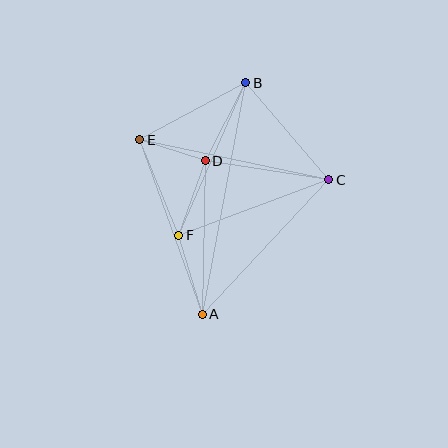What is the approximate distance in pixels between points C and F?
The distance between C and F is approximately 160 pixels.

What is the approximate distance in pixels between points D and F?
The distance between D and F is approximately 79 pixels.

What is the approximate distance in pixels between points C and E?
The distance between C and E is approximately 193 pixels.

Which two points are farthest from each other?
Points A and B are farthest from each other.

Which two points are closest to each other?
Points D and E are closest to each other.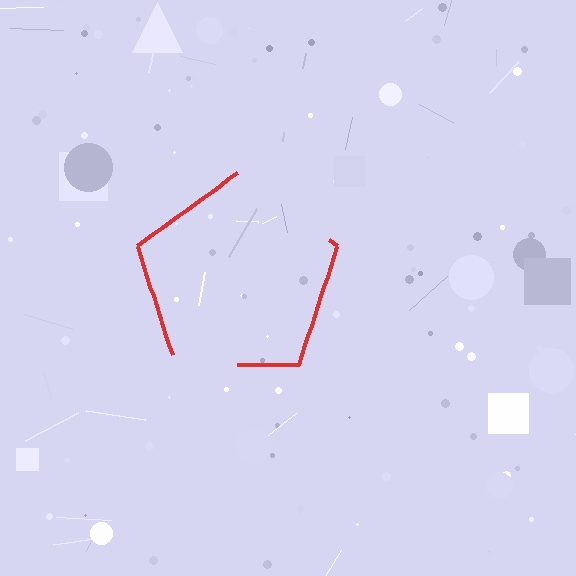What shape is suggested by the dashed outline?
The dashed outline suggests a pentagon.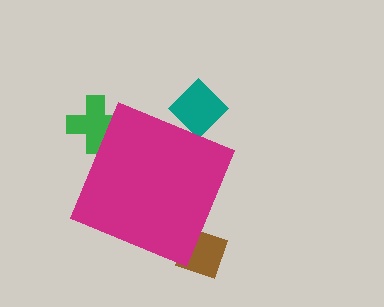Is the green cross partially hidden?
Yes, the green cross is partially hidden behind the magenta diamond.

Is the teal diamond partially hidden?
Yes, the teal diamond is partially hidden behind the magenta diamond.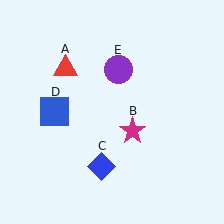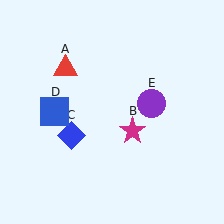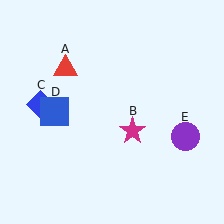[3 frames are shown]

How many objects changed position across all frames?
2 objects changed position: blue diamond (object C), purple circle (object E).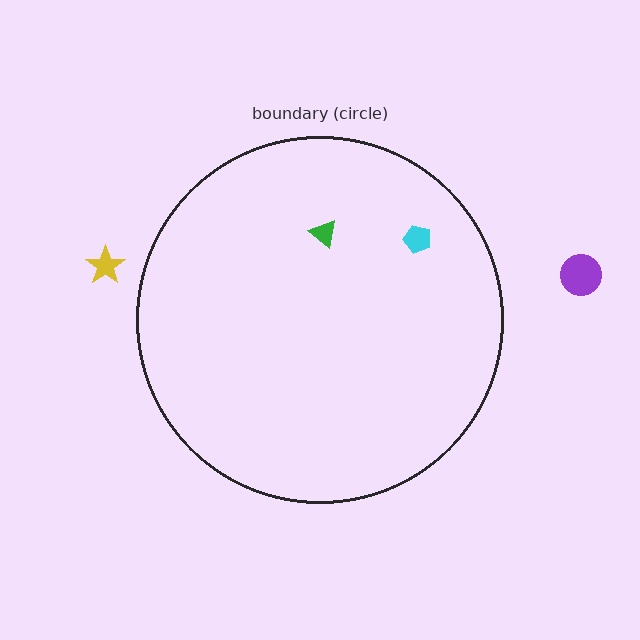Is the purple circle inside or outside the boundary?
Outside.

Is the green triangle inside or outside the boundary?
Inside.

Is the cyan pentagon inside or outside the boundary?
Inside.